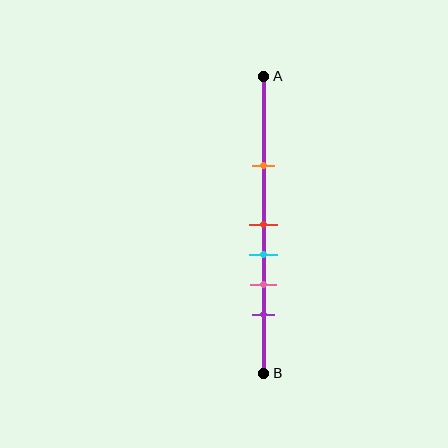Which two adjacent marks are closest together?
The red and cyan marks are the closest adjacent pair.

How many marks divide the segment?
There are 5 marks dividing the segment.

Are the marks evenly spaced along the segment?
No, the marks are not evenly spaced.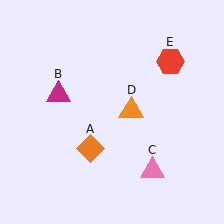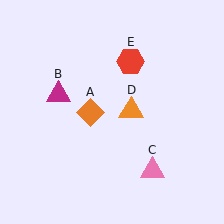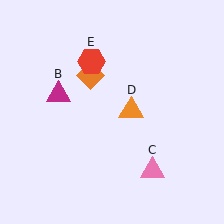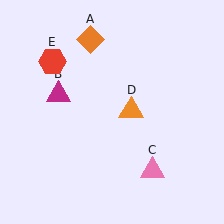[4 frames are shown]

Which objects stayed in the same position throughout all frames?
Magenta triangle (object B) and pink triangle (object C) and orange triangle (object D) remained stationary.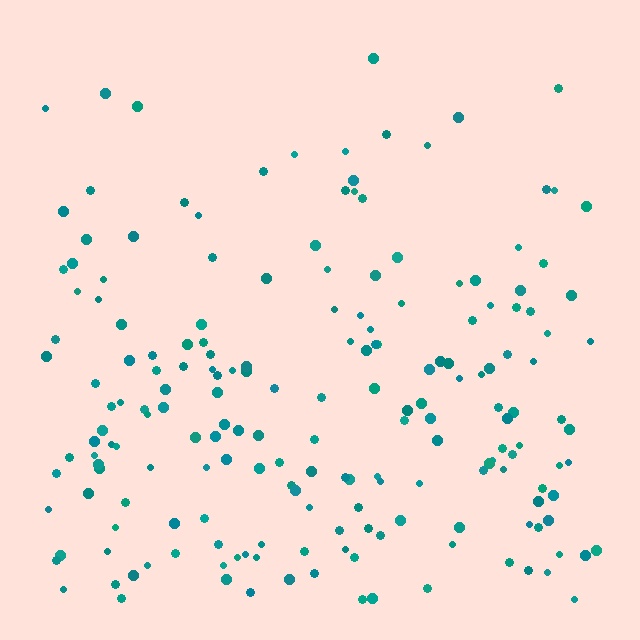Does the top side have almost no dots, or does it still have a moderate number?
Still a moderate number, just noticeably fewer than the bottom.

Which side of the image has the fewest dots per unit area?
The top.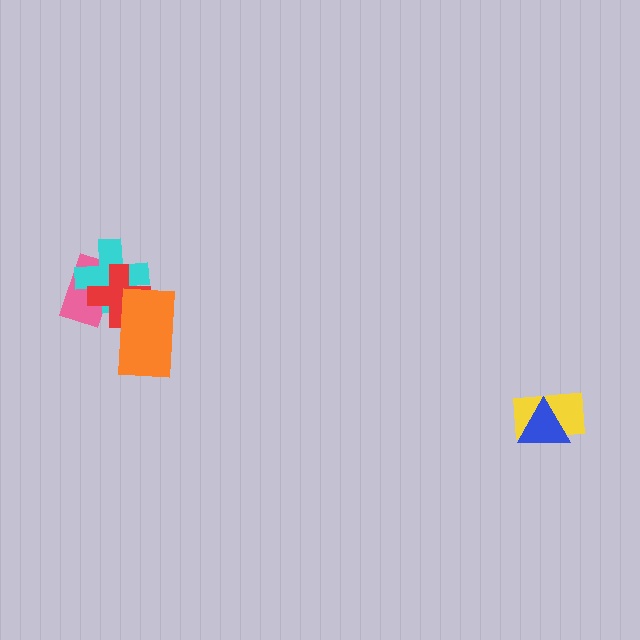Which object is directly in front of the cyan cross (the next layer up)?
The red cross is directly in front of the cyan cross.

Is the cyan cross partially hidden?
Yes, it is partially covered by another shape.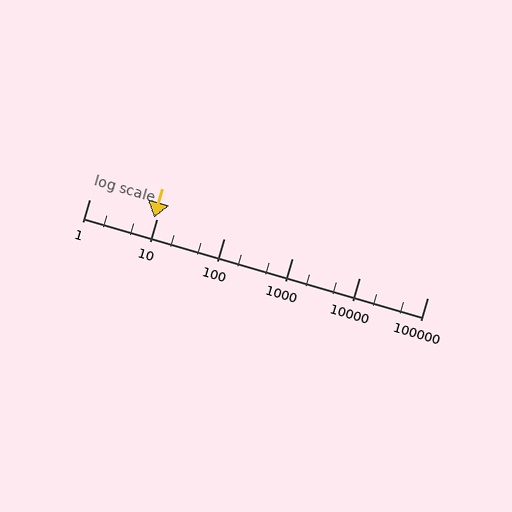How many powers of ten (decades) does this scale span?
The scale spans 5 decades, from 1 to 100000.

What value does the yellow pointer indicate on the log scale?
The pointer indicates approximately 9.1.